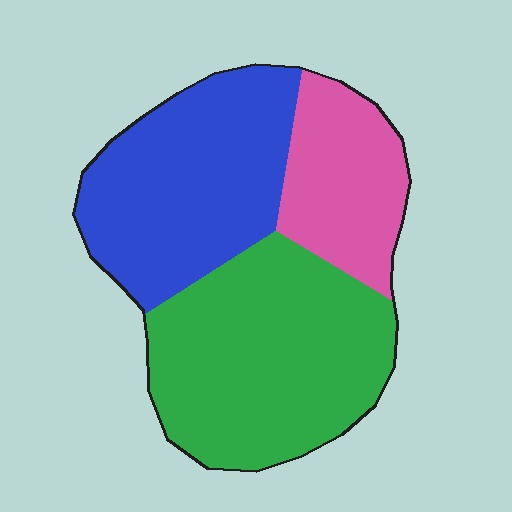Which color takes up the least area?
Pink, at roughly 20%.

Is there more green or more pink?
Green.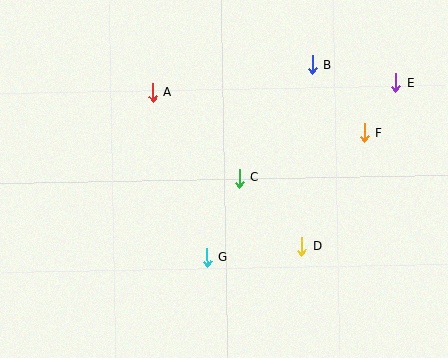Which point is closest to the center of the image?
Point C at (239, 178) is closest to the center.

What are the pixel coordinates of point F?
Point F is at (364, 133).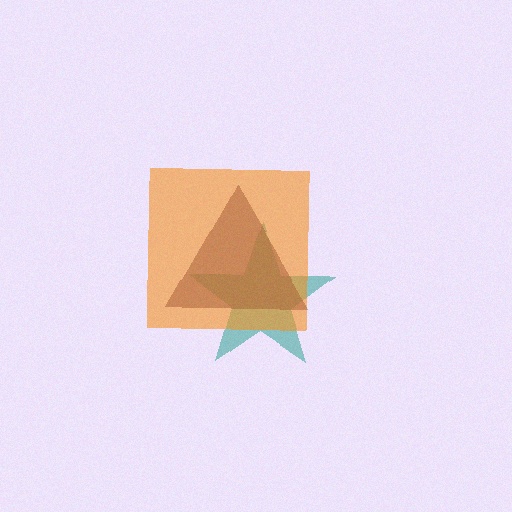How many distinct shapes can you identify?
There are 3 distinct shapes: a teal star, an orange square, a brown triangle.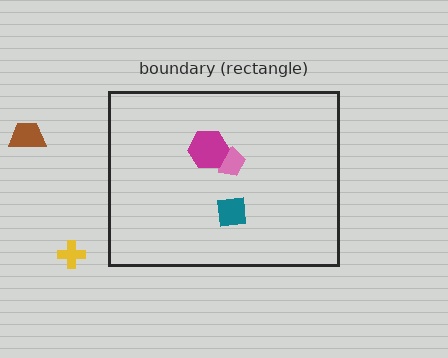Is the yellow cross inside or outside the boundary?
Outside.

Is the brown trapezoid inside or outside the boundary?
Outside.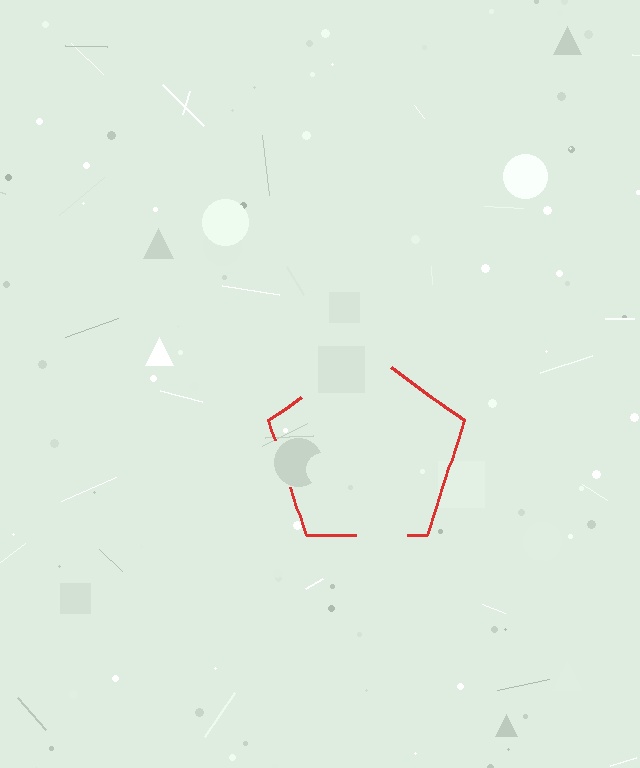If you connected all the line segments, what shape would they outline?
They would outline a pentagon.